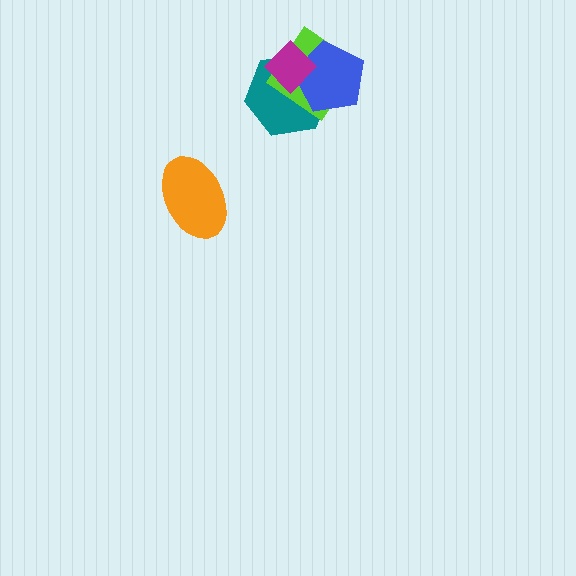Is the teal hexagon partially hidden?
Yes, it is partially covered by another shape.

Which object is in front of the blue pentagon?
The magenta diamond is in front of the blue pentagon.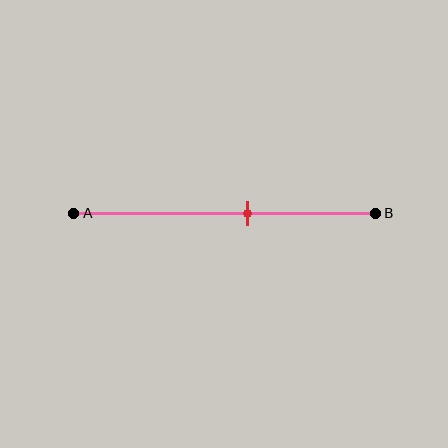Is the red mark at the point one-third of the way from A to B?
No, the mark is at about 60% from A, not at the 33% one-third point.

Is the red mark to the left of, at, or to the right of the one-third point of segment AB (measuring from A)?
The red mark is to the right of the one-third point of segment AB.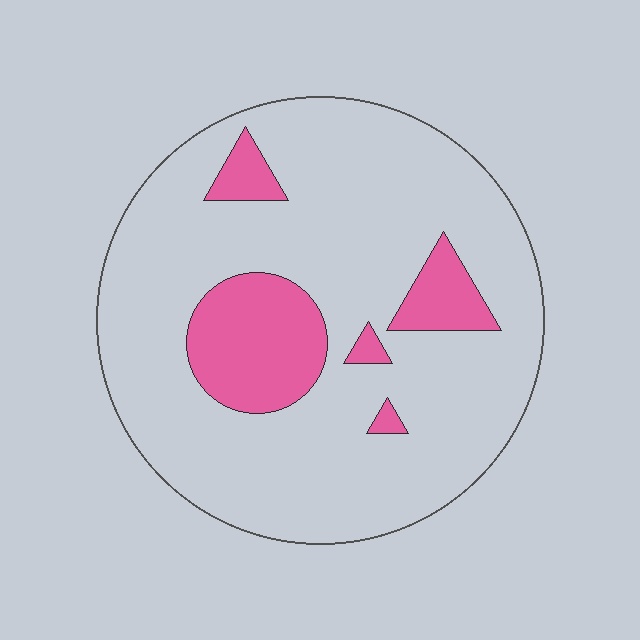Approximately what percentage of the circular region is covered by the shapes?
Approximately 15%.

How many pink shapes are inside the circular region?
5.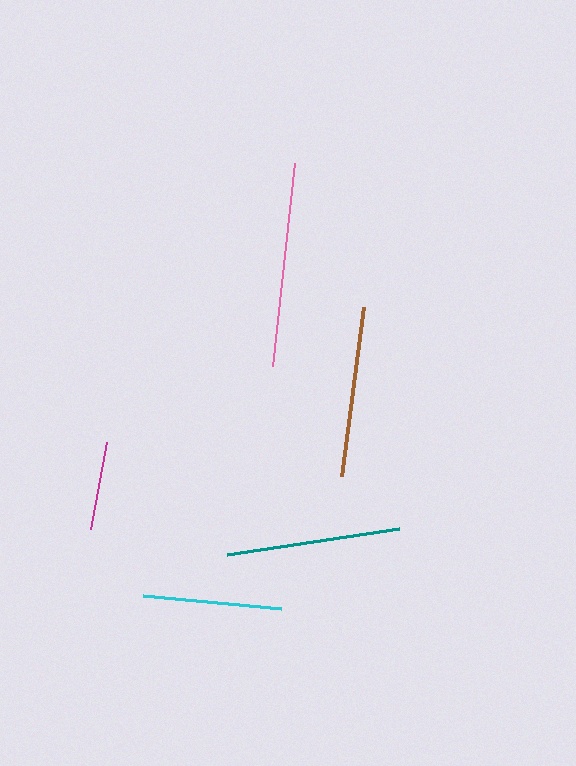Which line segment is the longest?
The pink line is the longest at approximately 204 pixels.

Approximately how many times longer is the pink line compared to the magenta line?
The pink line is approximately 2.3 times the length of the magenta line.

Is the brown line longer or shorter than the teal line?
The teal line is longer than the brown line.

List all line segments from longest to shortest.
From longest to shortest: pink, teal, brown, cyan, magenta.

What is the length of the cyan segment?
The cyan segment is approximately 138 pixels long.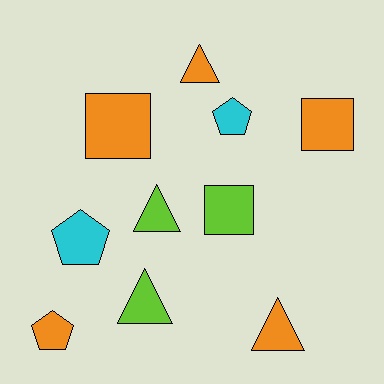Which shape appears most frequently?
Triangle, with 4 objects.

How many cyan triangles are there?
There are no cyan triangles.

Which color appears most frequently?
Orange, with 5 objects.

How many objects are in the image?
There are 10 objects.